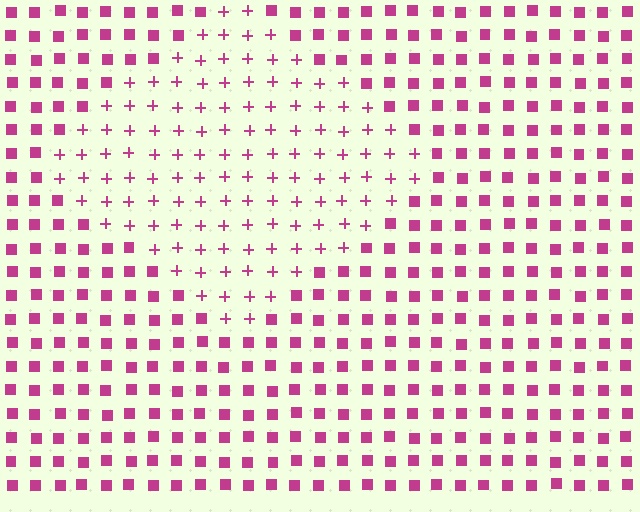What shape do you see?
I see a diamond.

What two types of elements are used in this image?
The image uses plus signs inside the diamond region and squares outside it.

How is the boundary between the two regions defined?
The boundary is defined by a change in element shape: plus signs inside vs. squares outside. All elements share the same color and spacing.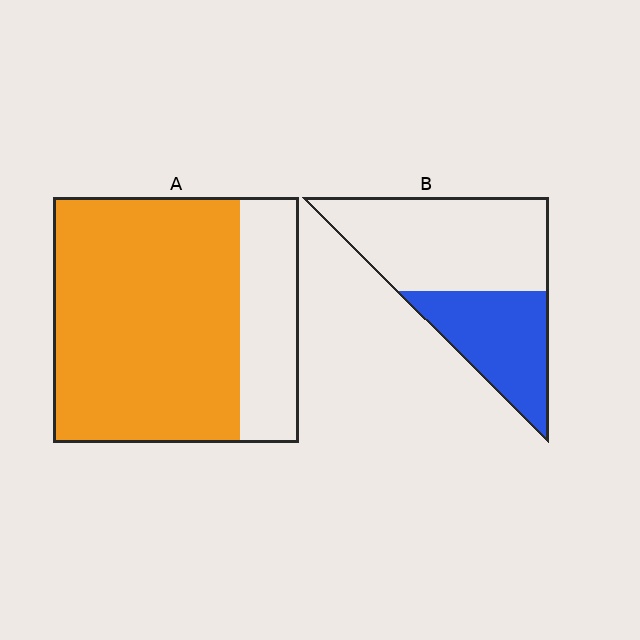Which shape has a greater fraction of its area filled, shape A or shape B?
Shape A.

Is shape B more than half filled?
No.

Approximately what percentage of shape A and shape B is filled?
A is approximately 75% and B is approximately 40%.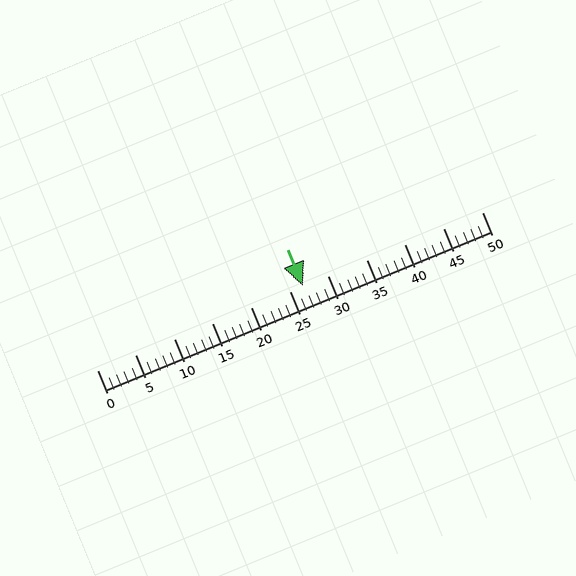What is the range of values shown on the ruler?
The ruler shows values from 0 to 50.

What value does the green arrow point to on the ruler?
The green arrow points to approximately 27.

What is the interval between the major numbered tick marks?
The major tick marks are spaced 5 units apart.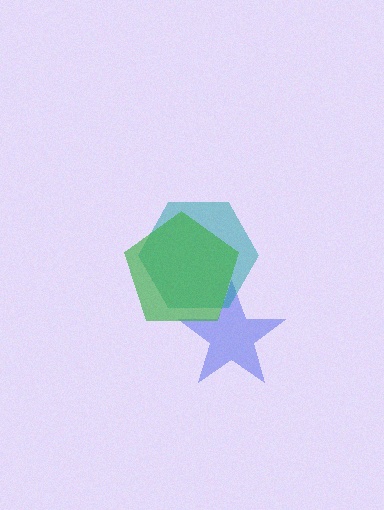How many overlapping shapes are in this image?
There are 3 overlapping shapes in the image.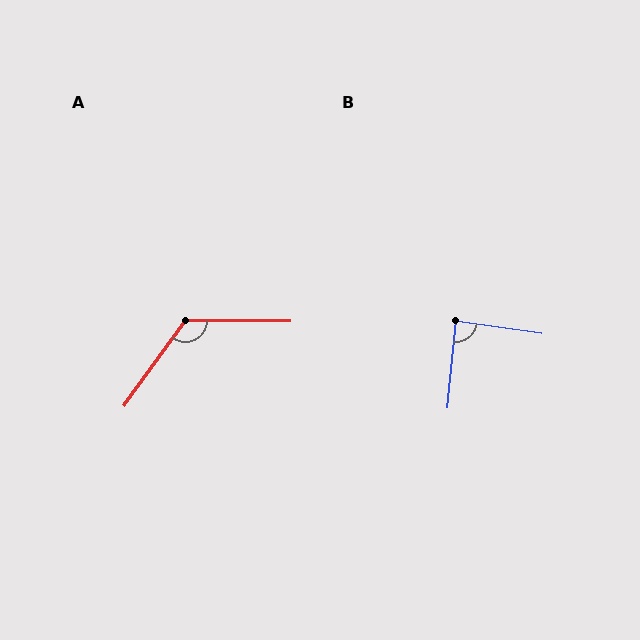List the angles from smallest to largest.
B (87°), A (125°).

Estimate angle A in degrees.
Approximately 125 degrees.